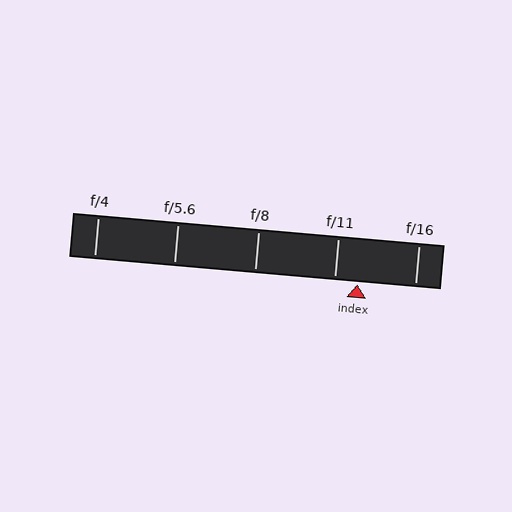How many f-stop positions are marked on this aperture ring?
There are 5 f-stop positions marked.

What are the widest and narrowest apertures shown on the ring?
The widest aperture shown is f/4 and the narrowest is f/16.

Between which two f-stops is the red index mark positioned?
The index mark is between f/11 and f/16.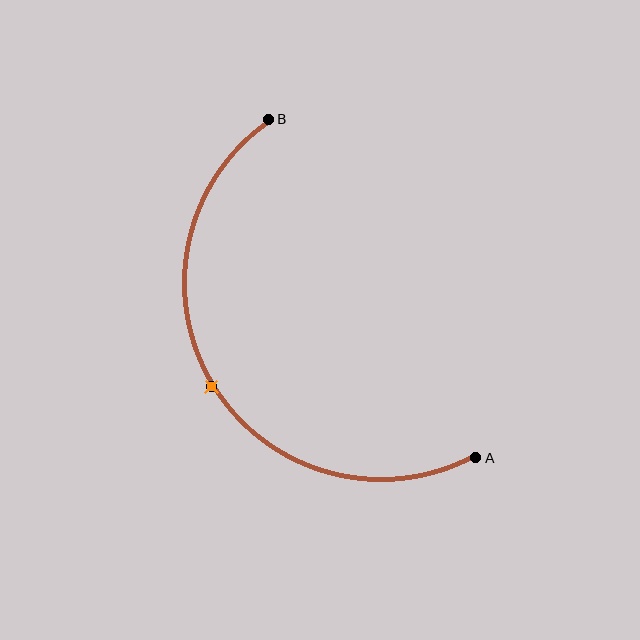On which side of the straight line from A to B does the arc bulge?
The arc bulges to the left of the straight line connecting A and B.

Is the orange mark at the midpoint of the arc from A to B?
Yes. The orange mark lies on the arc at equal arc-length from both A and B — it is the arc midpoint.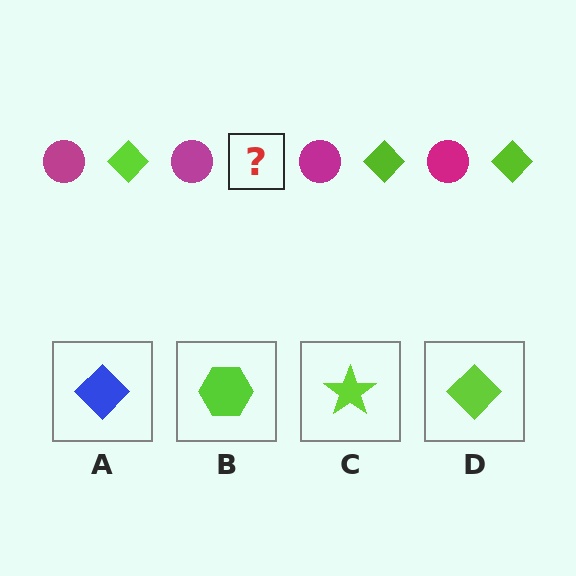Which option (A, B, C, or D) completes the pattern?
D.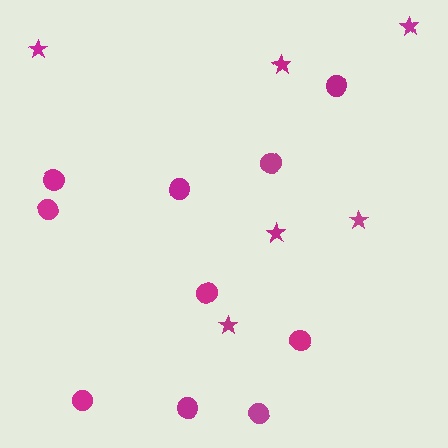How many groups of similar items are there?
There are 2 groups: one group of stars (6) and one group of circles (10).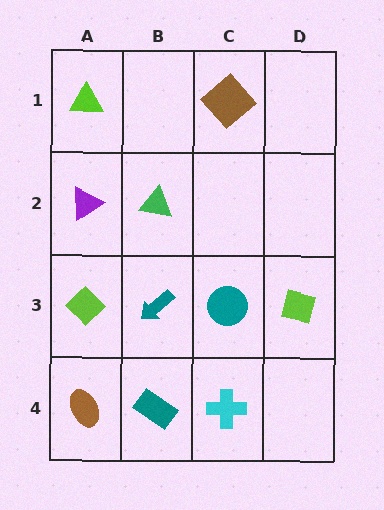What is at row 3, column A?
A lime diamond.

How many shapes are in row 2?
2 shapes.